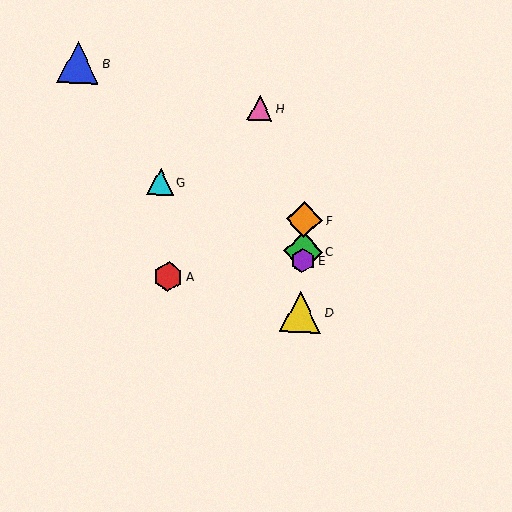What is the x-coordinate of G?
Object G is at x≈160.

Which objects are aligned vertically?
Objects C, D, E, F are aligned vertically.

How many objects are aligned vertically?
4 objects (C, D, E, F) are aligned vertically.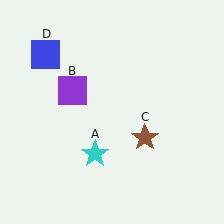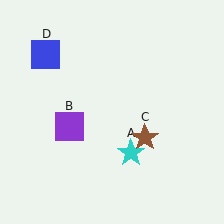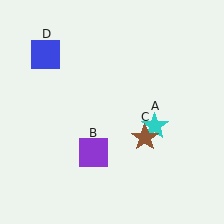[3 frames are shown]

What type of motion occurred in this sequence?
The cyan star (object A), purple square (object B) rotated counterclockwise around the center of the scene.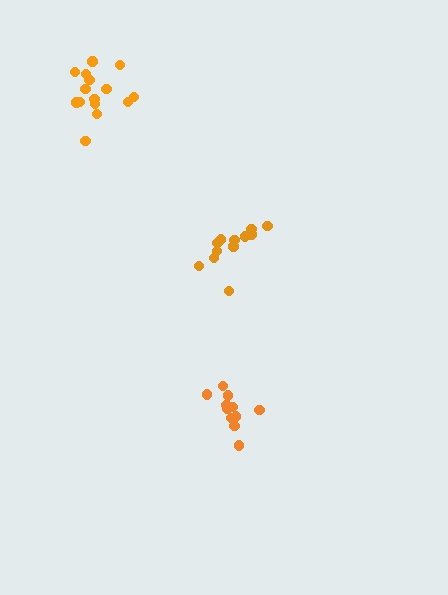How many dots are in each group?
Group 1: 12 dots, Group 2: 15 dots, Group 3: 11 dots (38 total).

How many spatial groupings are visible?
There are 3 spatial groupings.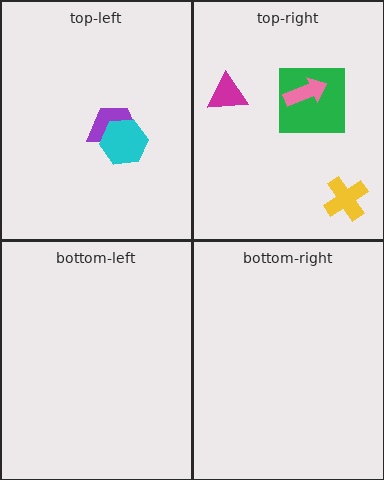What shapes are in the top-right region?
The yellow cross, the magenta triangle, the green square, the pink arrow.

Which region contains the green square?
The top-right region.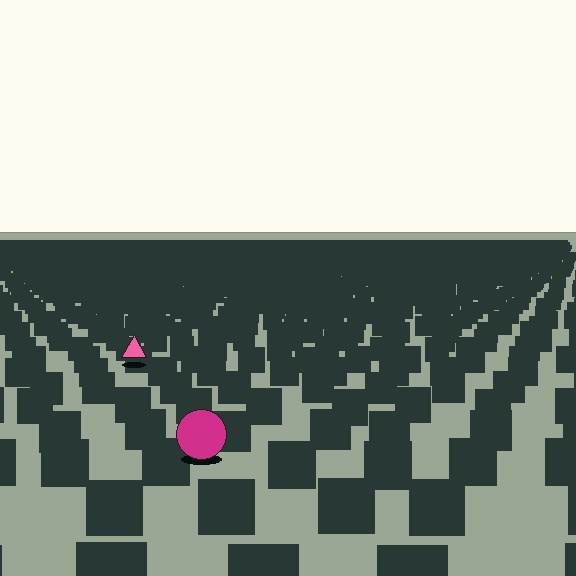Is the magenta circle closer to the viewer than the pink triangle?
Yes. The magenta circle is closer — you can tell from the texture gradient: the ground texture is coarser near it.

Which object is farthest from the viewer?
The pink triangle is farthest from the viewer. It appears smaller and the ground texture around it is denser.